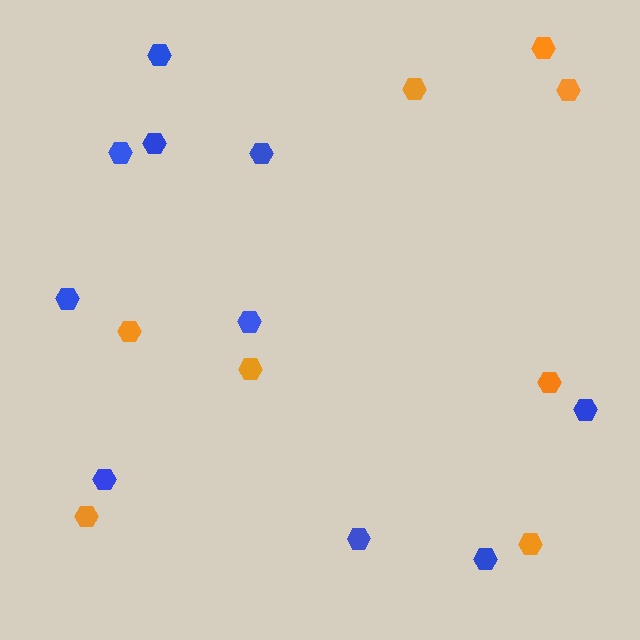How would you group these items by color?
There are 2 groups: one group of orange hexagons (8) and one group of blue hexagons (10).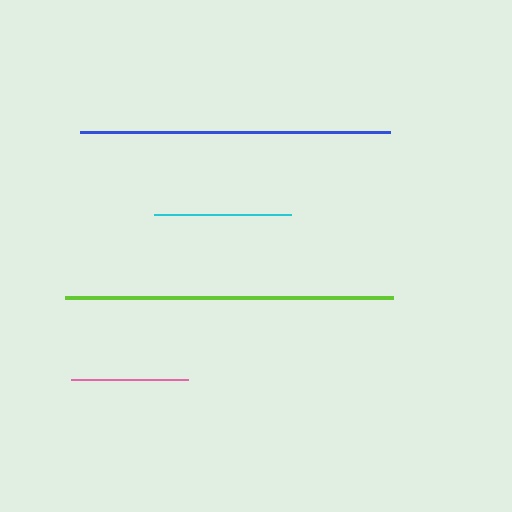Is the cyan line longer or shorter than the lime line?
The lime line is longer than the cyan line.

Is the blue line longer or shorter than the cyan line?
The blue line is longer than the cyan line.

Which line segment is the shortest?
The pink line is the shortest at approximately 117 pixels.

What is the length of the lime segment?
The lime segment is approximately 328 pixels long.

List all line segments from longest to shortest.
From longest to shortest: lime, blue, cyan, pink.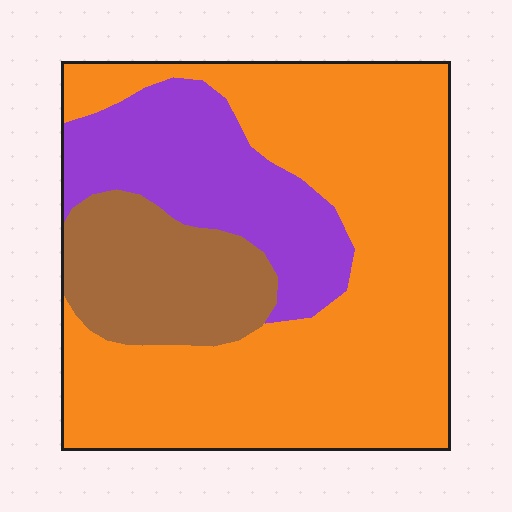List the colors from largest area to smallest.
From largest to smallest: orange, purple, brown.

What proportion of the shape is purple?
Purple takes up less than a quarter of the shape.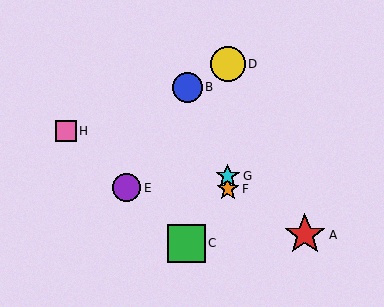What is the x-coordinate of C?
Object C is at x≈186.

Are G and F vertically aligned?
Yes, both are at x≈228.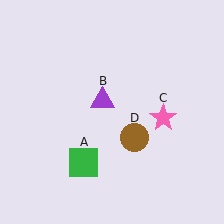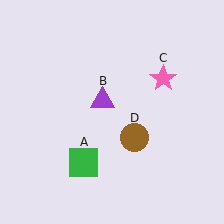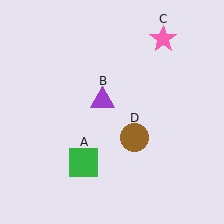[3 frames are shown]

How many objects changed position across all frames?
1 object changed position: pink star (object C).